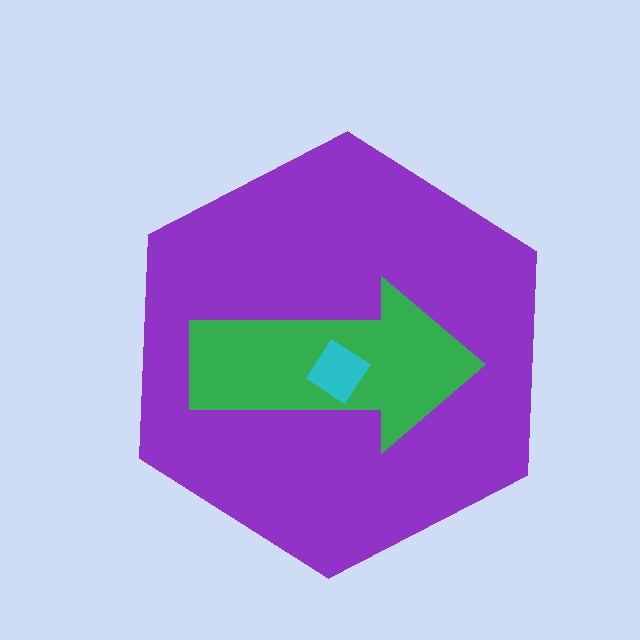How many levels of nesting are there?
3.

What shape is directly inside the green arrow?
The cyan diamond.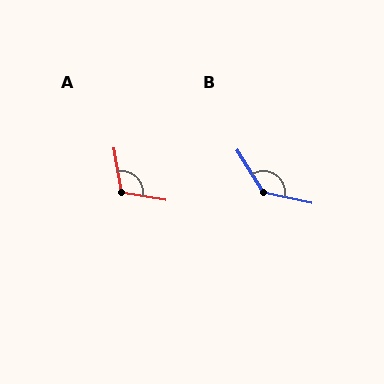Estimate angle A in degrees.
Approximately 109 degrees.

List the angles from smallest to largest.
A (109°), B (134°).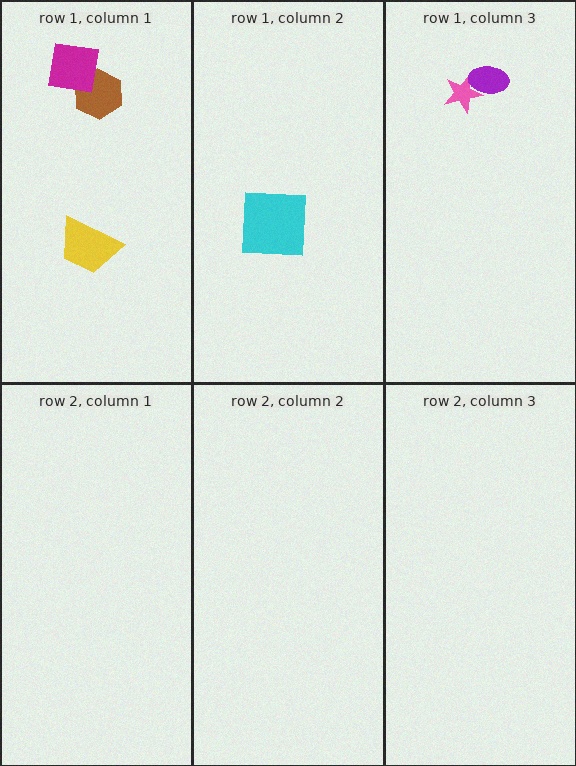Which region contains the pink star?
The row 1, column 3 region.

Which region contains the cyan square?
The row 1, column 2 region.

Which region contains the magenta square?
The row 1, column 1 region.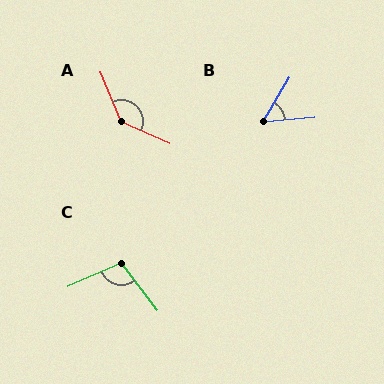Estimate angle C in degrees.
Approximately 103 degrees.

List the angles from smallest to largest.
B (54°), C (103°), A (137°).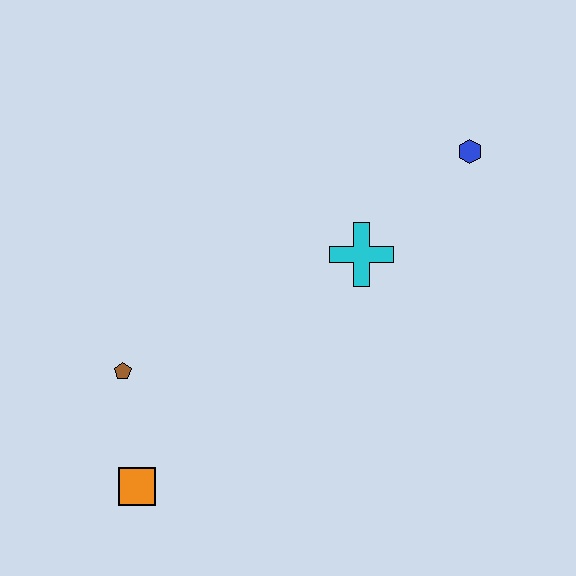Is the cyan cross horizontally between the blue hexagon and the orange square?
Yes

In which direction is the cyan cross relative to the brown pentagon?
The cyan cross is to the right of the brown pentagon.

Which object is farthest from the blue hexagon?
The orange square is farthest from the blue hexagon.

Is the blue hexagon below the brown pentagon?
No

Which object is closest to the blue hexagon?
The cyan cross is closest to the blue hexagon.